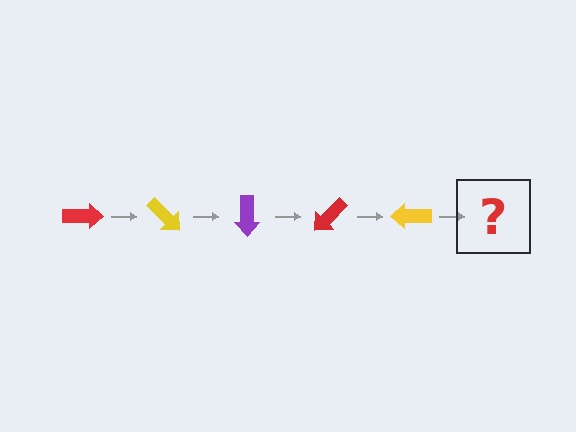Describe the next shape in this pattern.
It should be a purple arrow, rotated 225 degrees from the start.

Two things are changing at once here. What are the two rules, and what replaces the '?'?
The two rules are that it rotates 45 degrees each step and the color cycles through red, yellow, and purple. The '?' should be a purple arrow, rotated 225 degrees from the start.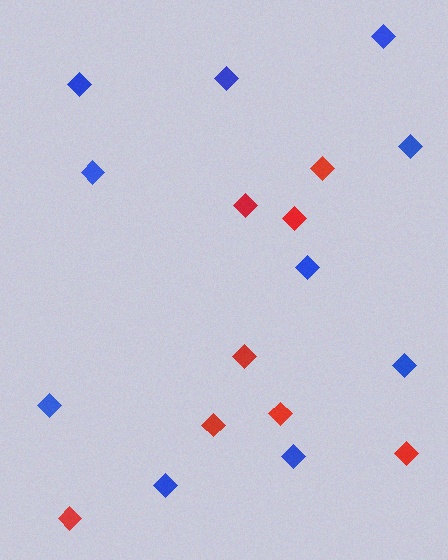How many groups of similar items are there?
There are 2 groups: one group of blue diamonds (10) and one group of red diamonds (8).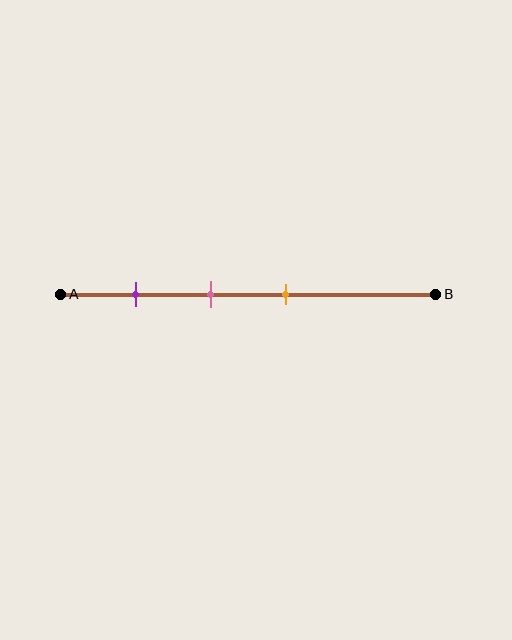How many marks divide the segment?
There are 3 marks dividing the segment.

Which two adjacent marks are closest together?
The pink and orange marks are the closest adjacent pair.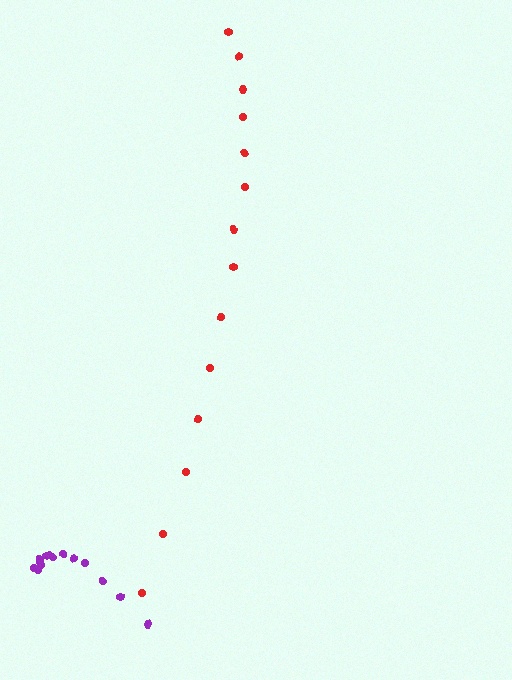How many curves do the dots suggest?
There are 2 distinct paths.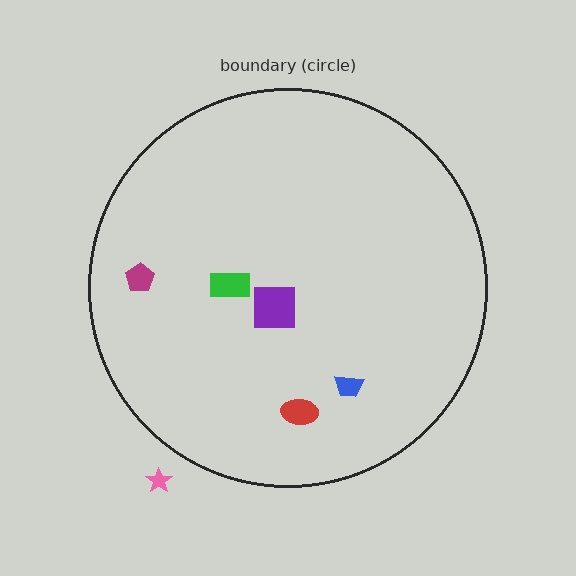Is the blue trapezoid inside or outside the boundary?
Inside.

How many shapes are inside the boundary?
5 inside, 1 outside.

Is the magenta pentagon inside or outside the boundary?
Inside.